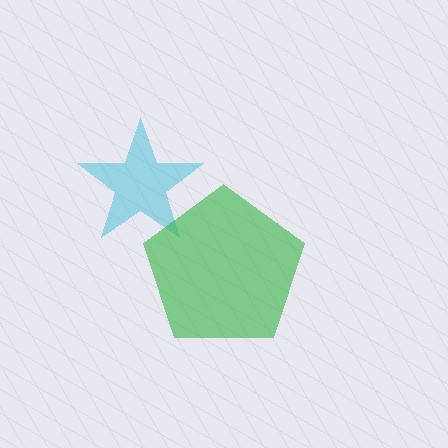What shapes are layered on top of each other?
The layered shapes are: a cyan star, a green pentagon.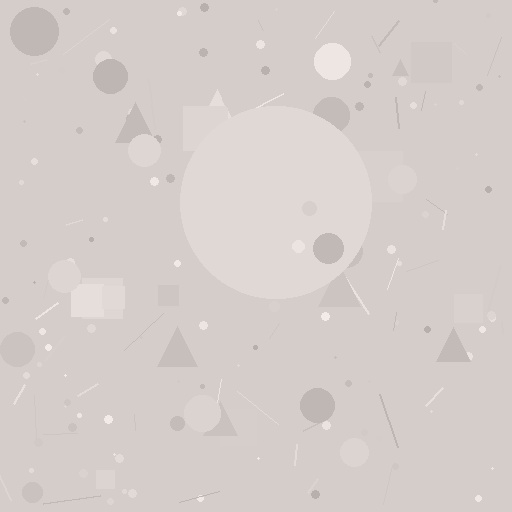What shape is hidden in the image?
A circle is hidden in the image.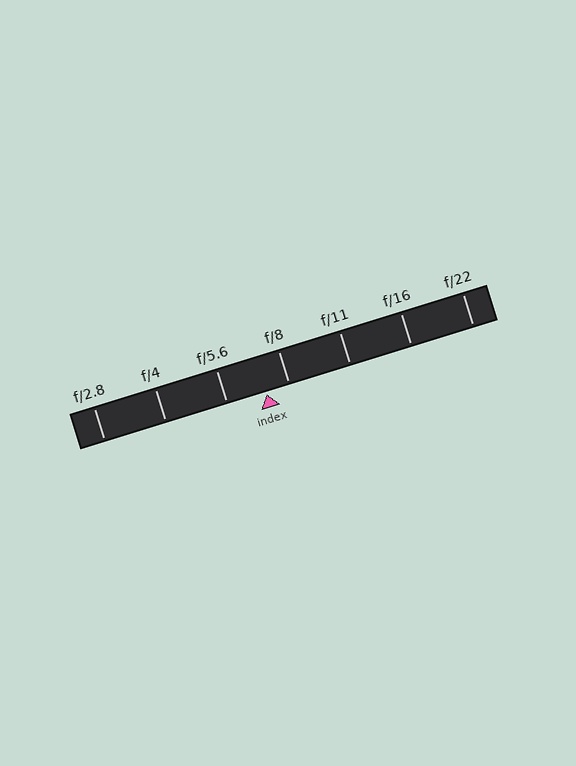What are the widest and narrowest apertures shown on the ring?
The widest aperture shown is f/2.8 and the narrowest is f/22.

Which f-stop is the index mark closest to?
The index mark is closest to f/8.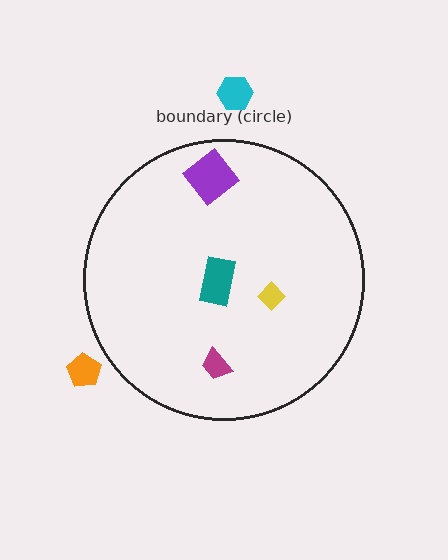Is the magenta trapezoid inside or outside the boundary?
Inside.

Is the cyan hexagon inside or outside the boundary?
Outside.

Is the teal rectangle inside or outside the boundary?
Inside.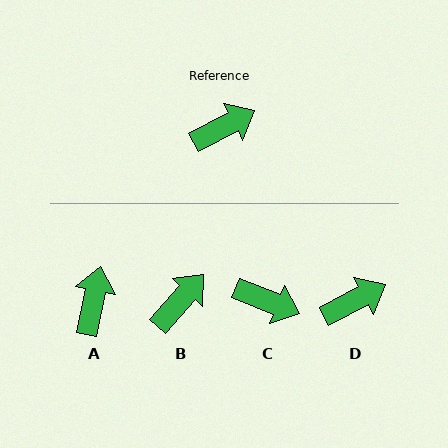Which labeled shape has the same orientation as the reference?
D.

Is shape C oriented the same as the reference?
No, it is off by about 50 degrees.